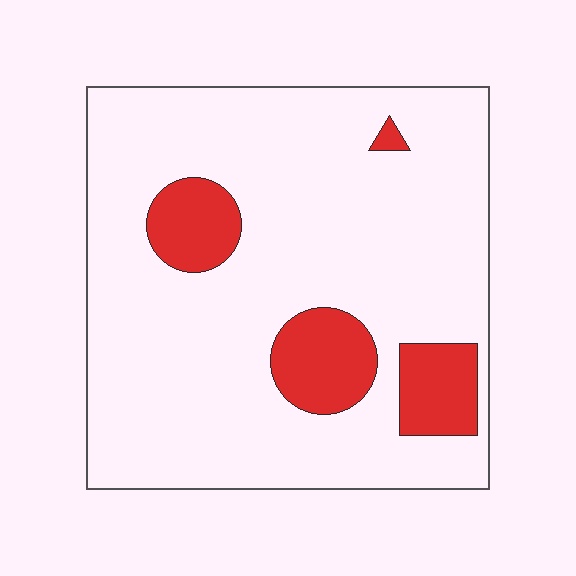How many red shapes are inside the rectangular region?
4.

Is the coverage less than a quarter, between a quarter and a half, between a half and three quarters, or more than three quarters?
Less than a quarter.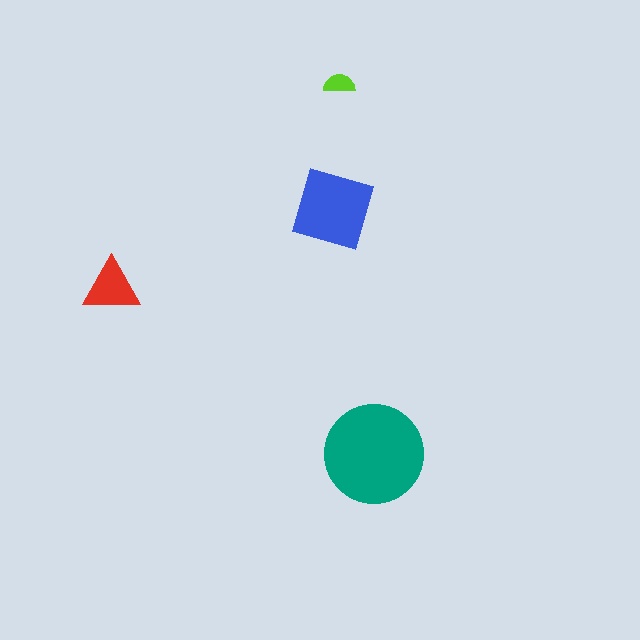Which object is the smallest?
The lime semicircle.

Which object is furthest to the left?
The red triangle is leftmost.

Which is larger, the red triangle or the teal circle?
The teal circle.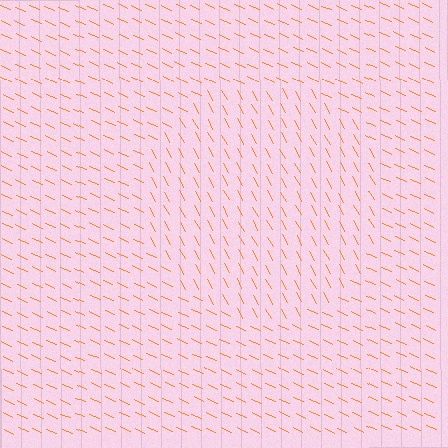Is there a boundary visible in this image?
Yes, there is a texture boundary formed by a change in line orientation.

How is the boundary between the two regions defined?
The boundary is defined purely by a change in line orientation (approximately 36 degrees difference). All lines are the same color and thickness.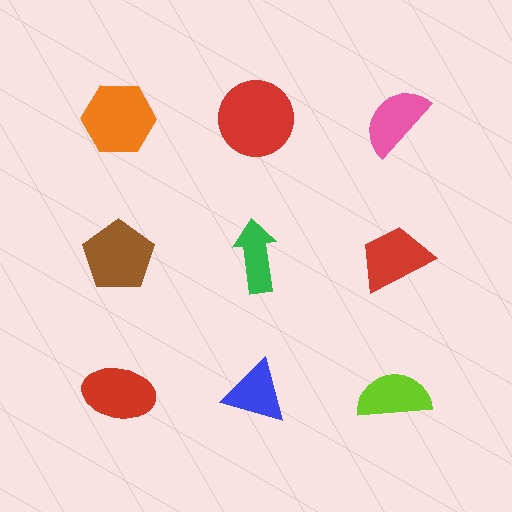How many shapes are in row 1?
3 shapes.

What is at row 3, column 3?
A lime semicircle.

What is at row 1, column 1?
An orange hexagon.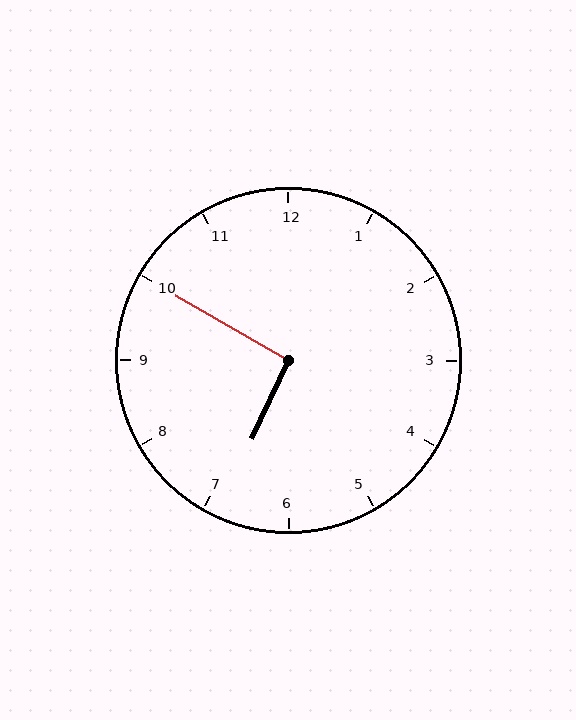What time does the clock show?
6:50.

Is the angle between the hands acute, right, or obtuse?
It is right.